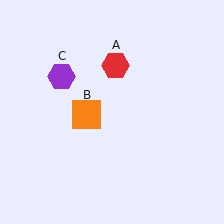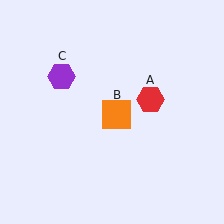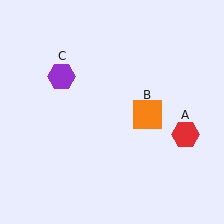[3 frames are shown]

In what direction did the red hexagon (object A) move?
The red hexagon (object A) moved down and to the right.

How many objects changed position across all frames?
2 objects changed position: red hexagon (object A), orange square (object B).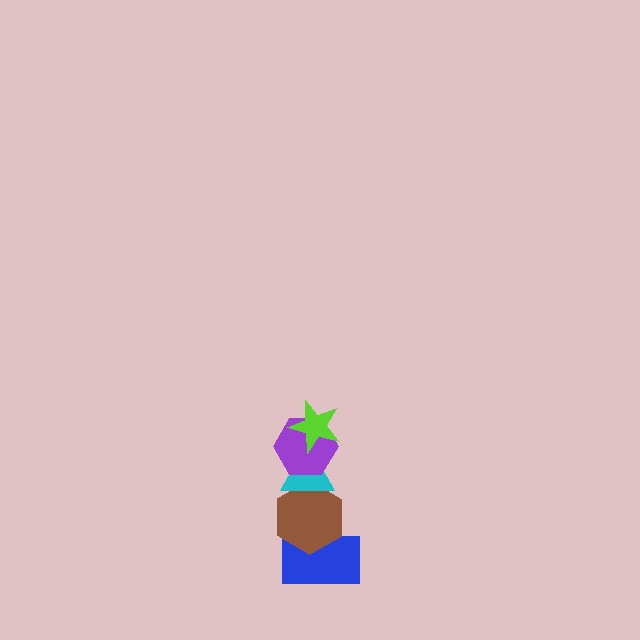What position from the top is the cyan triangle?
The cyan triangle is 3rd from the top.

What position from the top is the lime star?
The lime star is 1st from the top.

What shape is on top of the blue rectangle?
The brown hexagon is on top of the blue rectangle.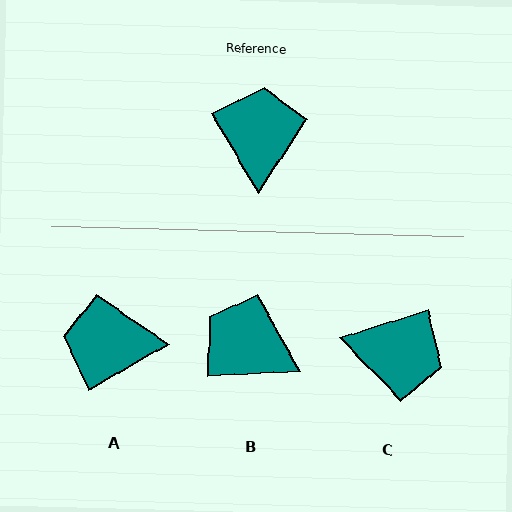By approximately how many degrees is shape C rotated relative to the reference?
Approximately 102 degrees clockwise.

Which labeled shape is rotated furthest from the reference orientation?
C, about 102 degrees away.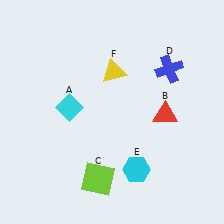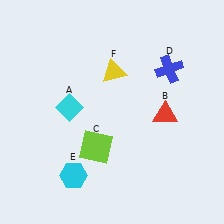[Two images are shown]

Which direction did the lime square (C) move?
The lime square (C) moved up.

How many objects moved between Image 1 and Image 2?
2 objects moved between the two images.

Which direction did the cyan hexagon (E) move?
The cyan hexagon (E) moved left.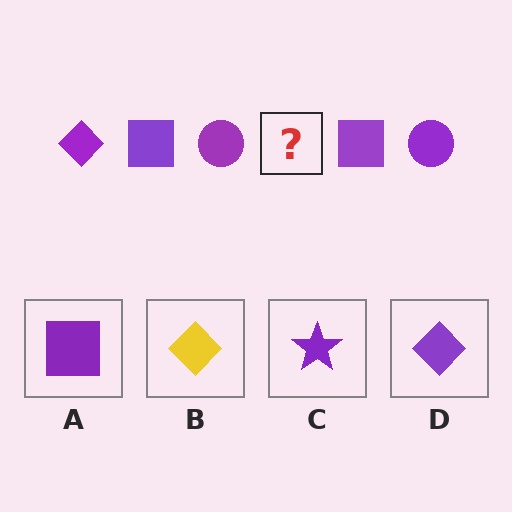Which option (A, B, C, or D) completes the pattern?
D.